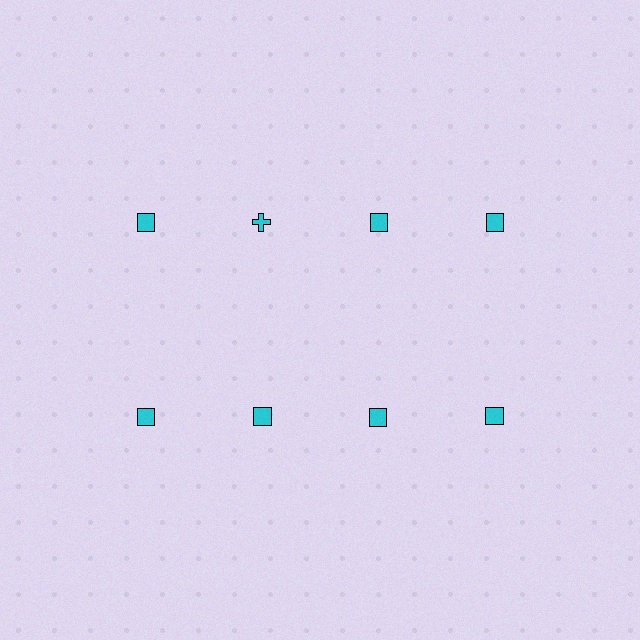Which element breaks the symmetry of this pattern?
The cyan cross in the top row, second from left column breaks the symmetry. All other shapes are cyan squares.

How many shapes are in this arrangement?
There are 8 shapes arranged in a grid pattern.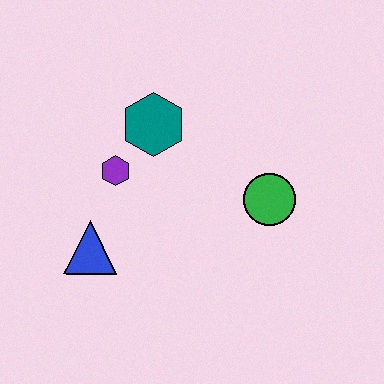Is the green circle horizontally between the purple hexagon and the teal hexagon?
No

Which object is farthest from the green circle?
The blue triangle is farthest from the green circle.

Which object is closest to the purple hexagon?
The teal hexagon is closest to the purple hexagon.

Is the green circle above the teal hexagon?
No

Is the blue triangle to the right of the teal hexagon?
No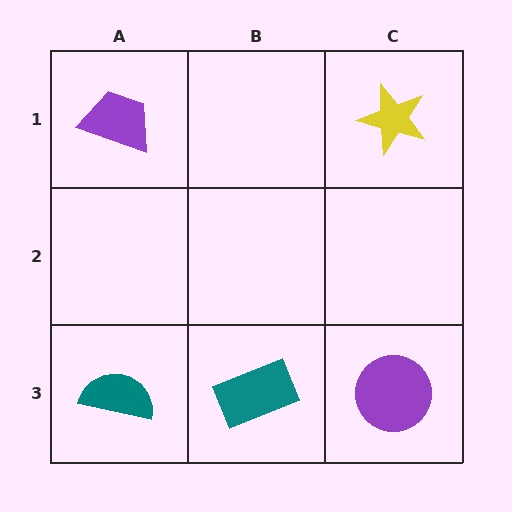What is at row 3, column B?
A teal rectangle.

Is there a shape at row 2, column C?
No, that cell is empty.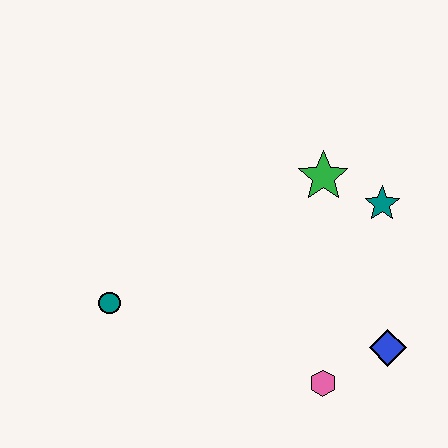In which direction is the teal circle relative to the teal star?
The teal circle is to the left of the teal star.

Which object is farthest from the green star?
The teal circle is farthest from the green star.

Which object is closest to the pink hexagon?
The blue diamond is closest to the pink hexagon.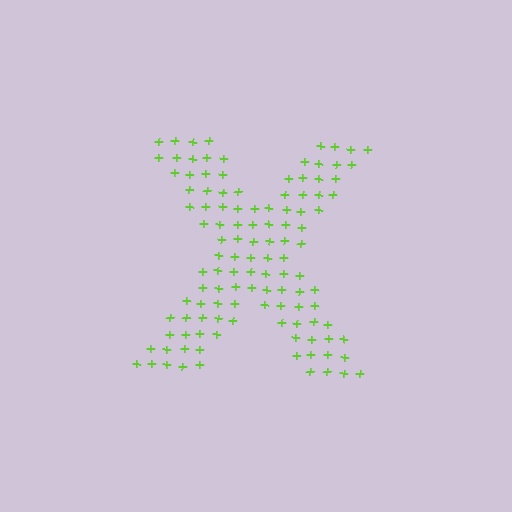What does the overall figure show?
The overall figure shows the letter X.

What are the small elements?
The small elements are plus signs.